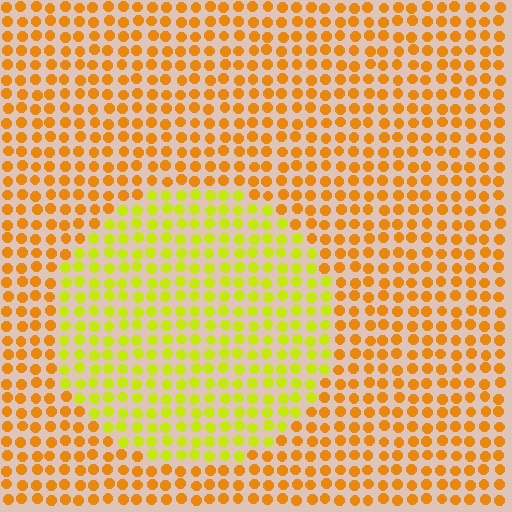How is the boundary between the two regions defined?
The boundary is defined purely by a slight shift in hue (about 37 degrees). Spacing, size, and orientation are identical on both sides.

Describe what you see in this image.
The image is filled with small orange elements in a uniform arrangement. A circle-shaped region is visible where the elements are tinted to a slightly different hue, forming a subtle color boundary.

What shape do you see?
I see a circle.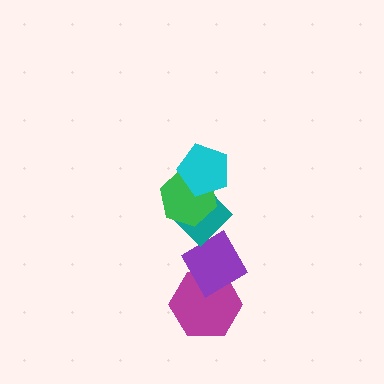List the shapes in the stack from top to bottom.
From top to bottom: the cyan pentagon, the green hexagon, the teal diamond, the purple diamond, the magenta hexagon.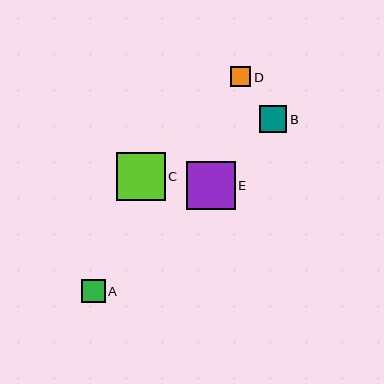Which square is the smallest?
Square D is the smallest with a size of approximately 20 pixels.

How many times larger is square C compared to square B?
Square C is approximately 1.8 times the size of square B.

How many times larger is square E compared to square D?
Square E is approximately 2.5 times the size of square D.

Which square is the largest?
Square E is the largest with a size of approximately 49 pixels.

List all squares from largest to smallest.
From largest to smallest: E, C, B, A, D.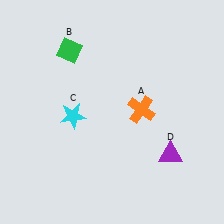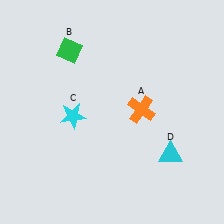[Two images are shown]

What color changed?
The triangle (D) changed from purple in Image 1 to cyan in Image 2.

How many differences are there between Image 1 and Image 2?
There is 1 difference between the two images.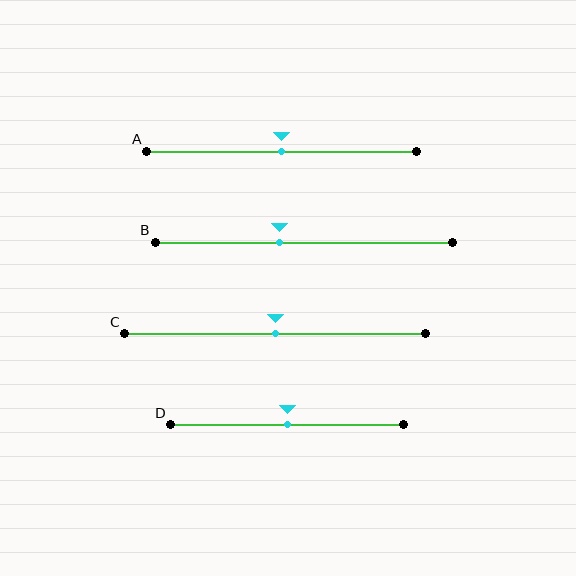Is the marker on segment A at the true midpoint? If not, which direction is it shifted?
Yes, the marker on segment A is at the true midpoint.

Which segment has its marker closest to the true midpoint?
Segment A has its marker closest to the true midpoint.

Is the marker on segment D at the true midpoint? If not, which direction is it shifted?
Yes, the marker on segment D is at the true midpoint.